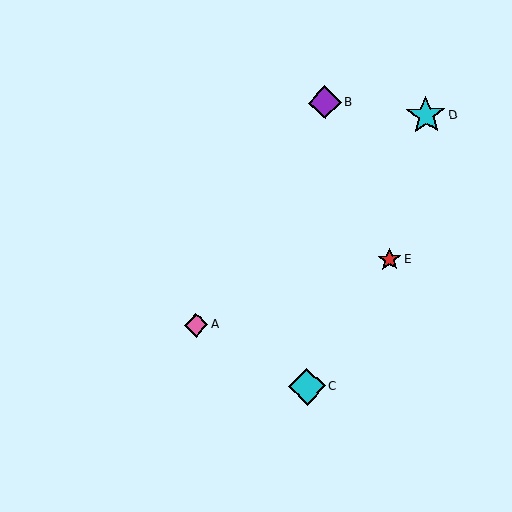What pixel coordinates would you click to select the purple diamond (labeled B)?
Click at (325, 102) to select the purple diamond B.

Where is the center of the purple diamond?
The center of the purple diamond is at (325, 102).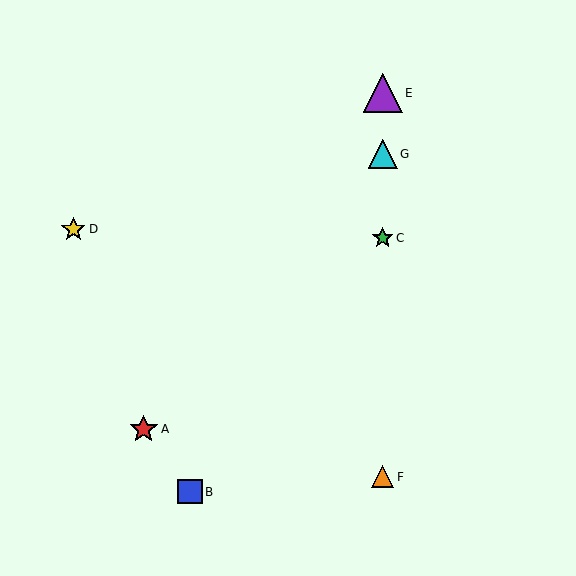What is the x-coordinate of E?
Object E is at x≈383.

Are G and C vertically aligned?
Yes, both are at x≈383.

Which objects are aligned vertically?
Objects C, E, F, G are aligned vertically.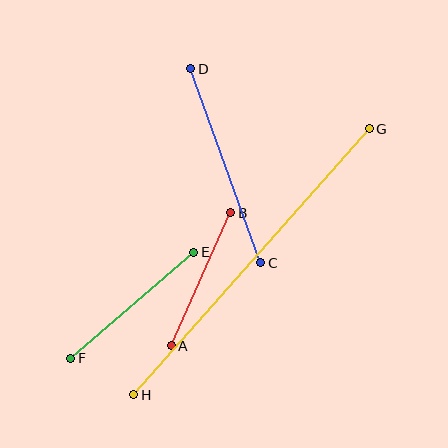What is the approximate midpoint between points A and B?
The midpoint is at approximately (201, 279) pixels.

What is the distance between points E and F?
The distance is approximately 162 pixels.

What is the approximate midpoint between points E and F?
The midpoint is at approximately (132, 305) pixels.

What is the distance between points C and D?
The distance is approximately 206 pixels.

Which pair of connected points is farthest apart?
Points G and H are farthest apart.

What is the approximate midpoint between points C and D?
The midpoint is at approximately (226, 166) pixels.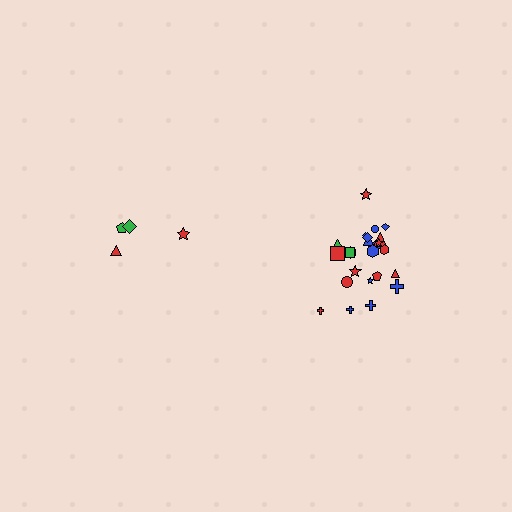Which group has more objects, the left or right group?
The right group.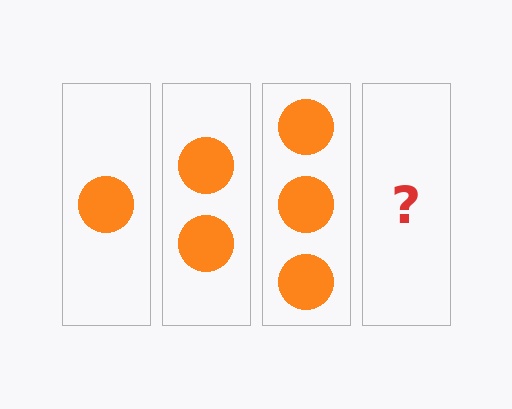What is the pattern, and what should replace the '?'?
The pattern is that each step adds one more circle. The '?' should be 4 circles.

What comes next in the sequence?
The next element should be 4 circles.